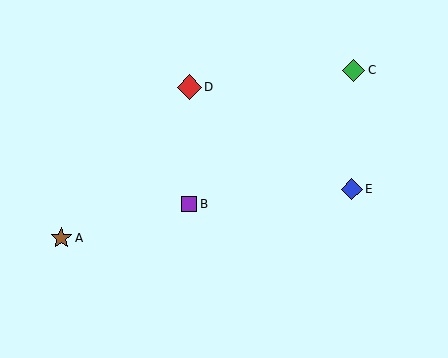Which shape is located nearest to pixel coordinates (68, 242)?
The brown star (labeled A) at (61, 238) is nearest to that location.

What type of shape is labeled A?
Shape A is a brown star.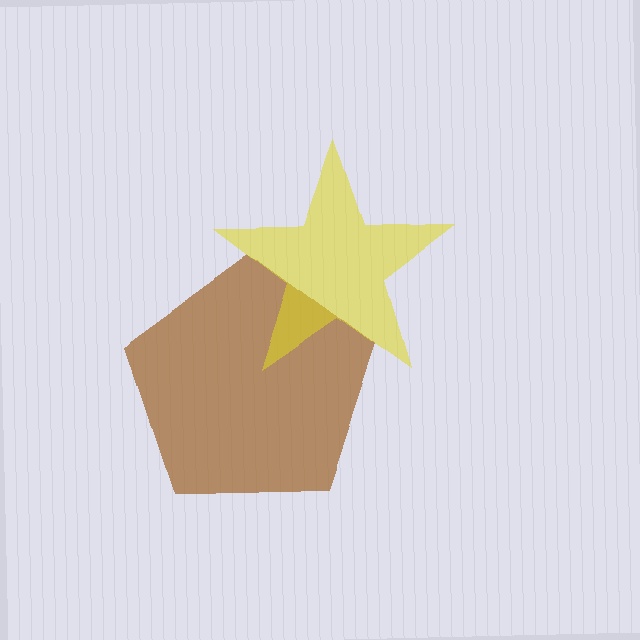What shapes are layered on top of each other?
The layered shapes are: a brown pentagon, a yellow star.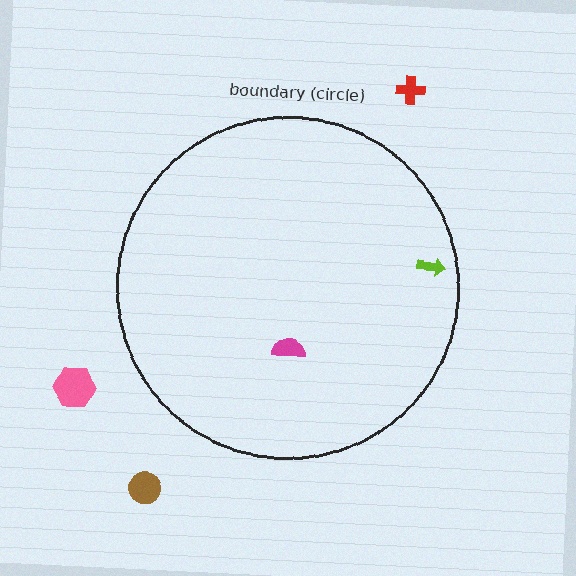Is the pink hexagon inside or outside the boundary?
Outside.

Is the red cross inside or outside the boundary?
Outside.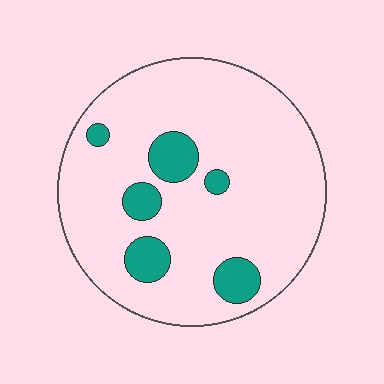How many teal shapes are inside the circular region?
6.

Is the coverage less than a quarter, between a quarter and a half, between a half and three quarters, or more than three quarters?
Less than a quarter.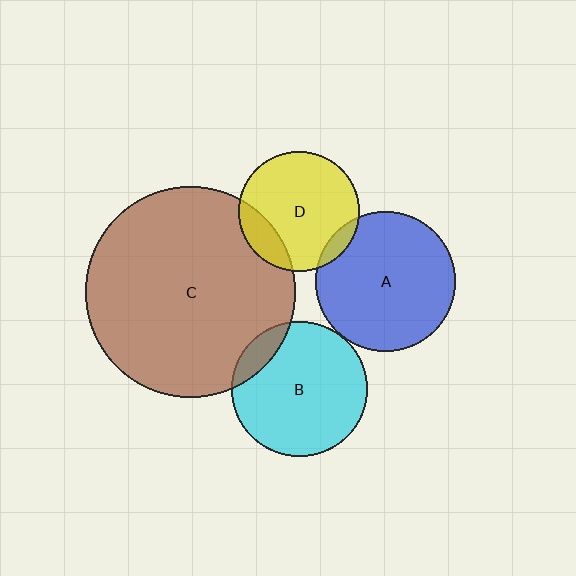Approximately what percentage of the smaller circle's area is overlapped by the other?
Approximately 10%.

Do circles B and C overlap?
Yes.